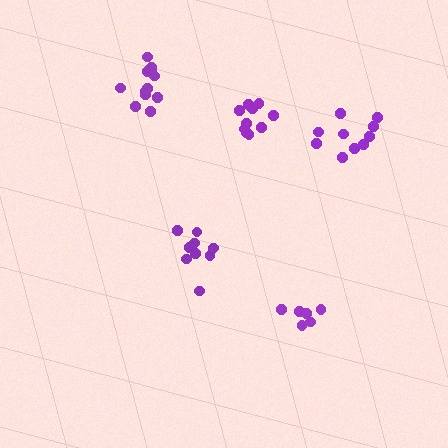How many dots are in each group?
Group 1: 9 dots, Group 2: 12 dots, Group 3: 10 dots, Group 4: 6 dots, Group 5: 10 dots (47 total).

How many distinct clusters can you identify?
There are 5 distinct clusters.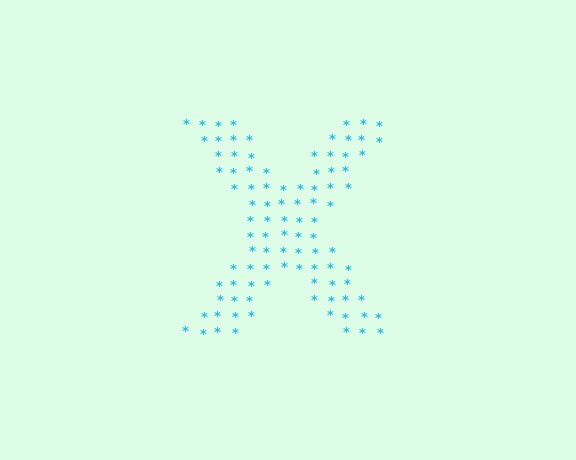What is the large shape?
The large shape is the letter X.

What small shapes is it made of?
It is made of small asterisks.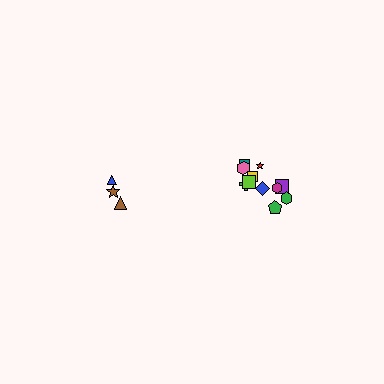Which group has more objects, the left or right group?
The right group.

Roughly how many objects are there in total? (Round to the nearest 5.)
Roughly 15 objects in total.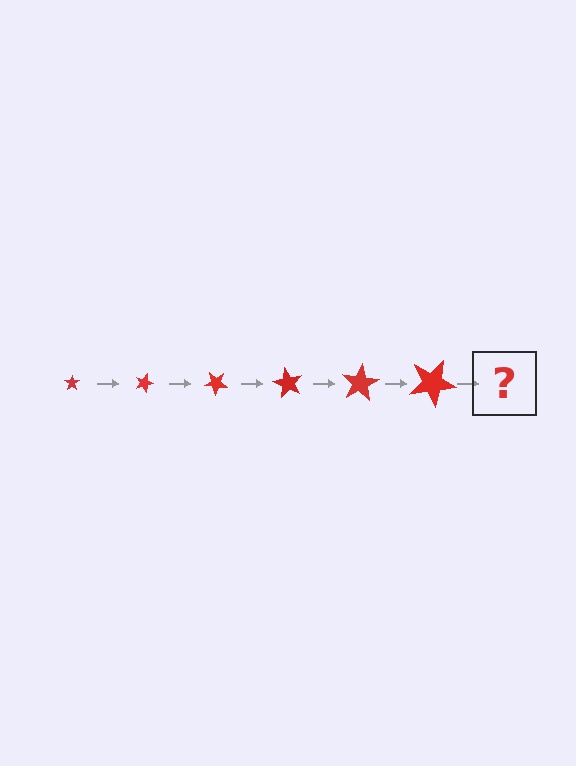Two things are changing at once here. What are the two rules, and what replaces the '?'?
The two rules are that the star grows larger each step and it rotates 20 degrees each step. The '?' should be a star, larger than the previous one and rotated 120 degrees from the start.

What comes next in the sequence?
The next element should be a star, larger than the previous one and rotated 120 degrees from the start.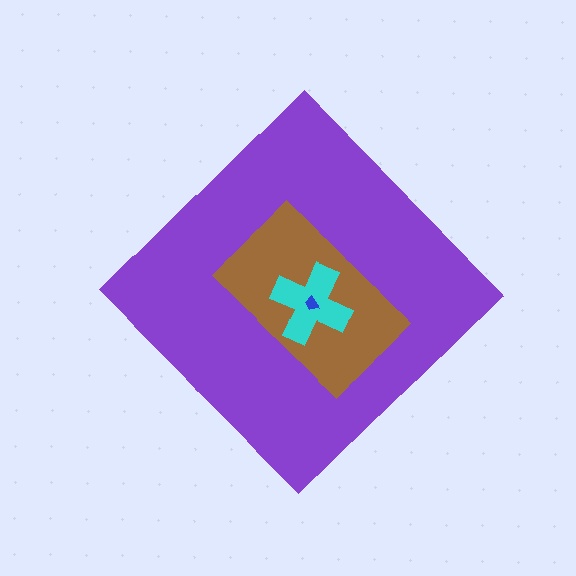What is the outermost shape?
The purple diamond.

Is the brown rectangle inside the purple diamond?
Yes.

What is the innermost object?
The blue trapezoid.